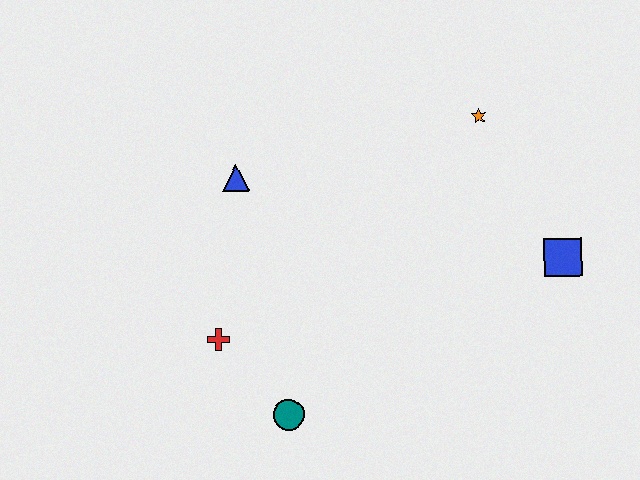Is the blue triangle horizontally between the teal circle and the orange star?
No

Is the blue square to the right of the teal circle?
Yes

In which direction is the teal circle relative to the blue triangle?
The teal circle is below the blue triangle.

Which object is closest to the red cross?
The teal circle is closest to the red cross.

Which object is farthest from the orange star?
The teal circle is farthest from the orange star.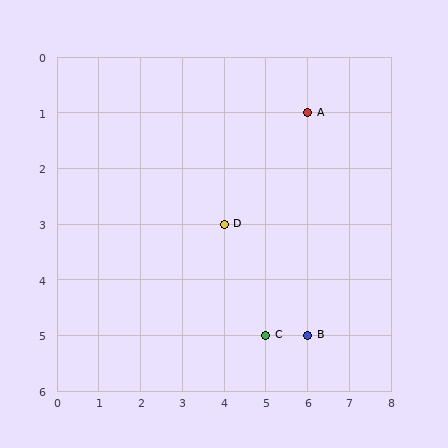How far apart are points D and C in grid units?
Points D and C are 1 column and 2 rows apart (about 2.2 grid units diagonally).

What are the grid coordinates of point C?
Point C is at grid coordinates (5, 5).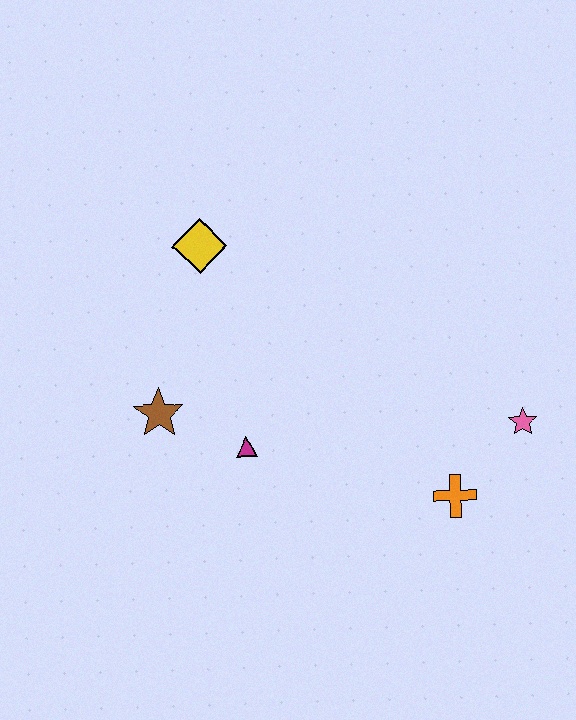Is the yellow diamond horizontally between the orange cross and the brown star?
Yes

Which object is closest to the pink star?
The orange cross is closest to the pink star.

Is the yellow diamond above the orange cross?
Yes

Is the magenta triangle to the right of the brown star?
Yes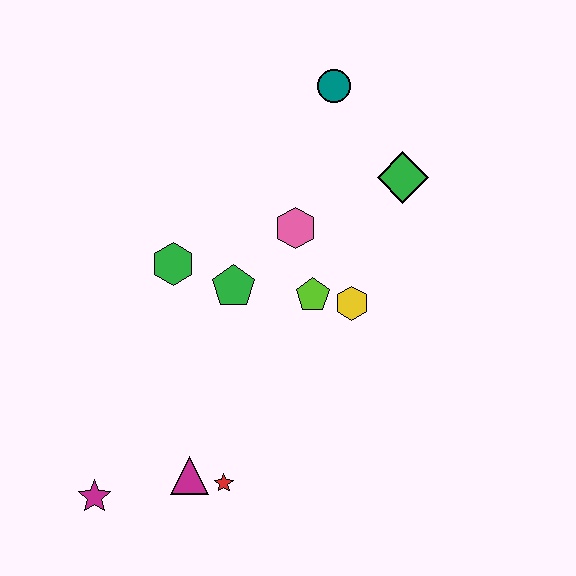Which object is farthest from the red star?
The teal circle is farthest from the red star.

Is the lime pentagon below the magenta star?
No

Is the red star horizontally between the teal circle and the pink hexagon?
No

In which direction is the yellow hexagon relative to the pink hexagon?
The yellow hexagon is below the pink hexagon.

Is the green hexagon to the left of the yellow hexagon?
Yes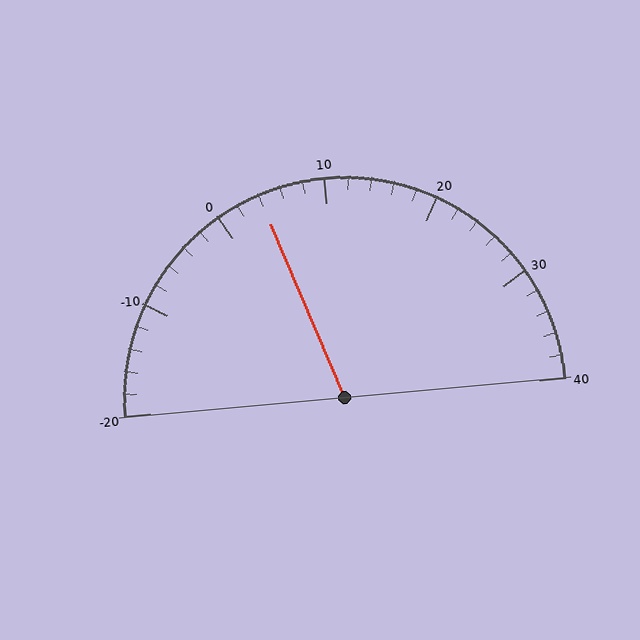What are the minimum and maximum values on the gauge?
The gauge ranges from -20 to 40.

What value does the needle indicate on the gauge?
The needle indicates approximately 4.